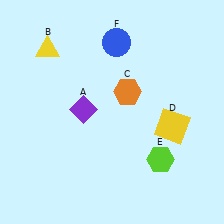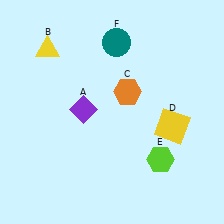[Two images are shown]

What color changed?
The circle (F) changed from blue in Image 1 to teal in Image 2.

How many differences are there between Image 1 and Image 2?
There is 1 difference between the two images.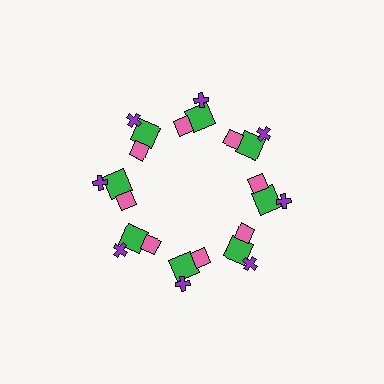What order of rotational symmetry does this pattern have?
This pattern has 8-fold rotational symmetry.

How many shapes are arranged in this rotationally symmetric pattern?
There are 24 shapes, arranged in 8 groups of 3.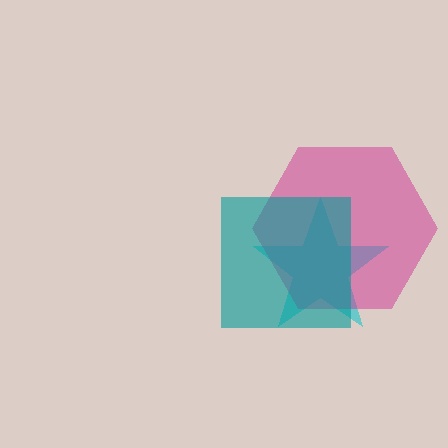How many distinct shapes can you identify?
There are 3 distinct shapes: a cyan star, a magenta hexagon, a teal square.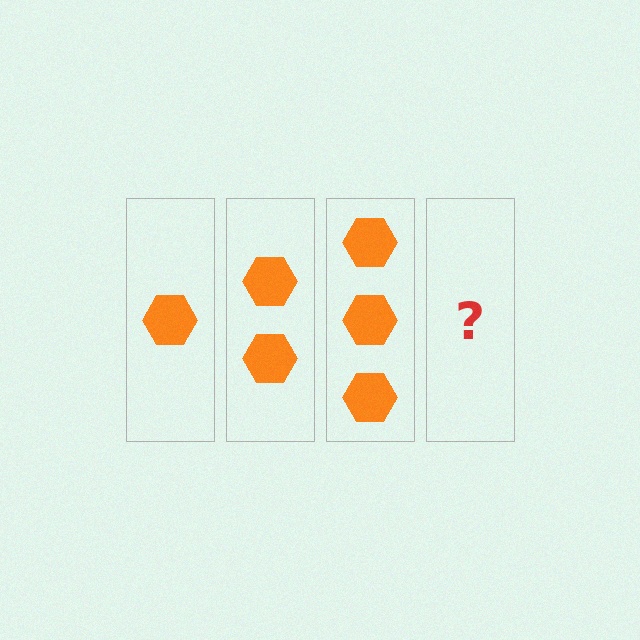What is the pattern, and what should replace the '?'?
The pattern is that each step adds one more hexagon. The '?' should be 4 hexagons.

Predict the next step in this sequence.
The next step is 4 hexagons.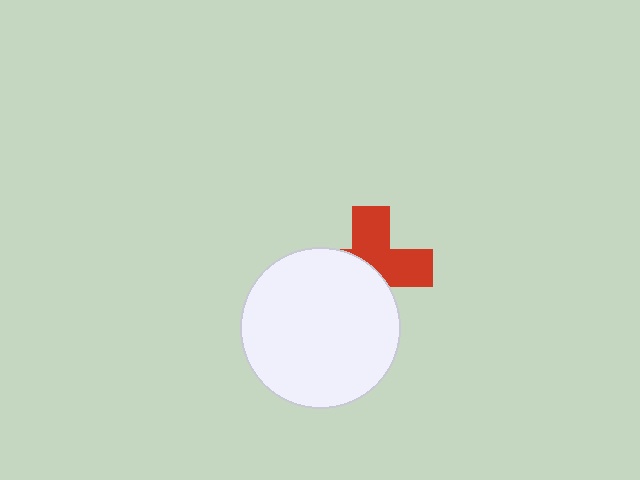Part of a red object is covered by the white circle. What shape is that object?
It is a cross.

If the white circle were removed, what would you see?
You would see the complete red cross.